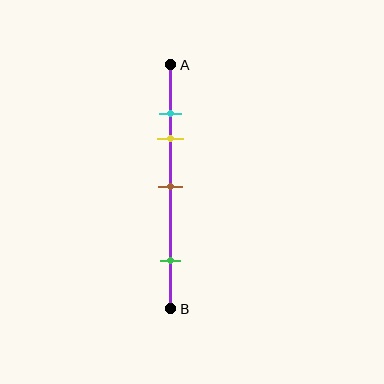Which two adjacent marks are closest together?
The cyan and yellow marks are the closest adjacent pair.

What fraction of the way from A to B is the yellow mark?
The yellow mark is approximately 30% (0.3) of the way from A to B.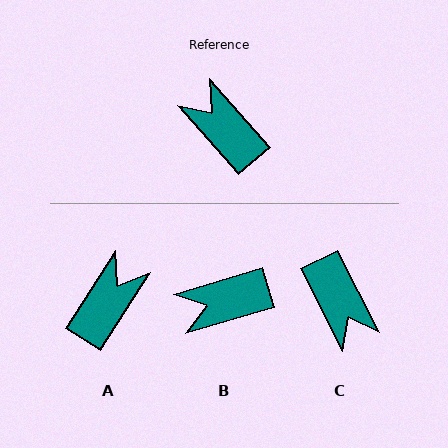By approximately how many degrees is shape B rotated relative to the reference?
Approximately 66 degrees counter-clockwise.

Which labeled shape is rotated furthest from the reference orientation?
C, about 166 degrees away.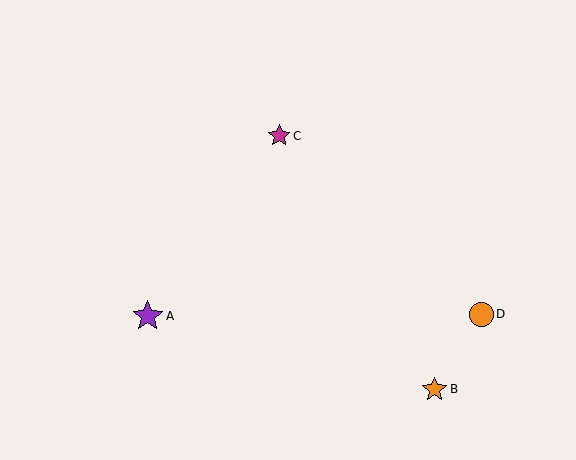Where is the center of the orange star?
The center of the orange star is at (435, 389).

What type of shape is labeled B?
Shape B is an orange star.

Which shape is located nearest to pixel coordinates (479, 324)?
The orange circle (labeled D) at (481, 314) is nearest to that location.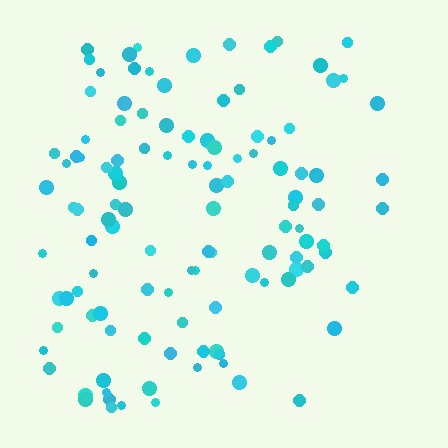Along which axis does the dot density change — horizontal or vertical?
Horizontal.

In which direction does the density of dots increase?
From right to left, with the left side densest.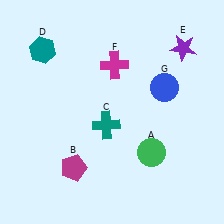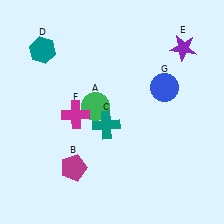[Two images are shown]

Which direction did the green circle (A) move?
The green circle (A) moved left.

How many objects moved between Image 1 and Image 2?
2 objects moved between the two images.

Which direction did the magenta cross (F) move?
The magenta cross (F) moved down.